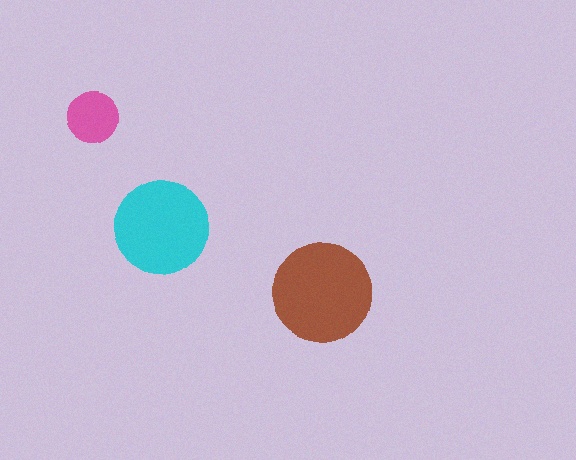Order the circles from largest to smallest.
the brown one, the cyan one, the pink one.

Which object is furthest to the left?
The pink circle is leftmost.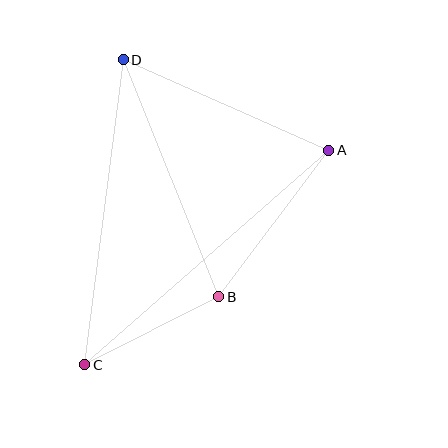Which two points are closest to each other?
Points B and C are closest to each other.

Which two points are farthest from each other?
Points A and C are farthest from each other.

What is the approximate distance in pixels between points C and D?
The distance between C and D is approximately 307 pixels.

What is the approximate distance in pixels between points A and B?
The distance between A and B is approximately 183 pixels.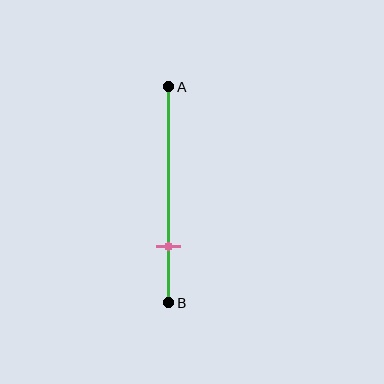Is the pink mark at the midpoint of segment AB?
No, the mark is at about 75% from A, not at the 50% midpoint.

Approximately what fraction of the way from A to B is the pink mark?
The pink mark is approximately 75% of the way from A to B.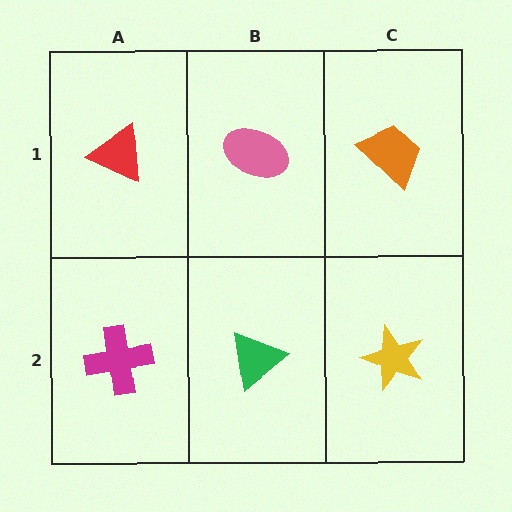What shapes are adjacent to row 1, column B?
A green triangle (row 2, column B), a red triangle (row 1, column A), an orange trapezoid (row 1, column C).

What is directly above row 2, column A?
A red triangle.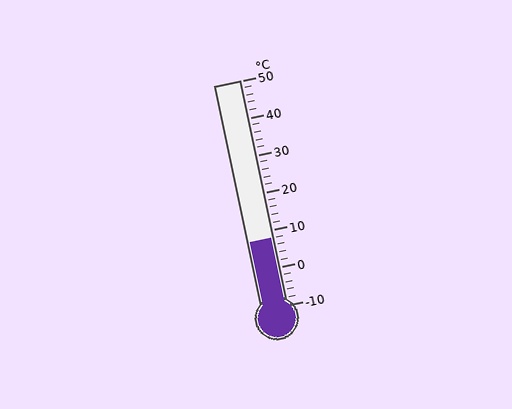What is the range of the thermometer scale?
The thermometer scale ranges from -10°C to 50°C.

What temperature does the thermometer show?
The thermometer shows approximately 8°C.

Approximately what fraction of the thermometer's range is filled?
The thermometer is filled to approximately 30% of its range.